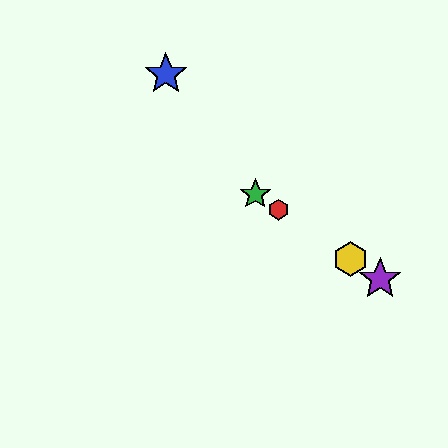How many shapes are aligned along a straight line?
4 shapes (the red hexagon, the green star, the yellow hexagon, the purple star) are aligned along a straight line.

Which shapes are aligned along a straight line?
The red hexagon, the green star, the yellow hexagon, the purple star are aligned along a straight line.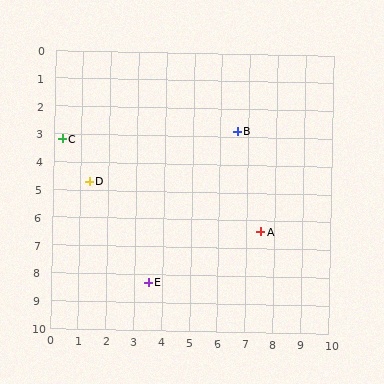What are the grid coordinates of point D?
Point D is at approximately (1.3, 4.7).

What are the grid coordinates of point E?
Point E is at approximately (3.5, 8.3).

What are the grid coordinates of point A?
Point A is at approximately (7.5, 6.4).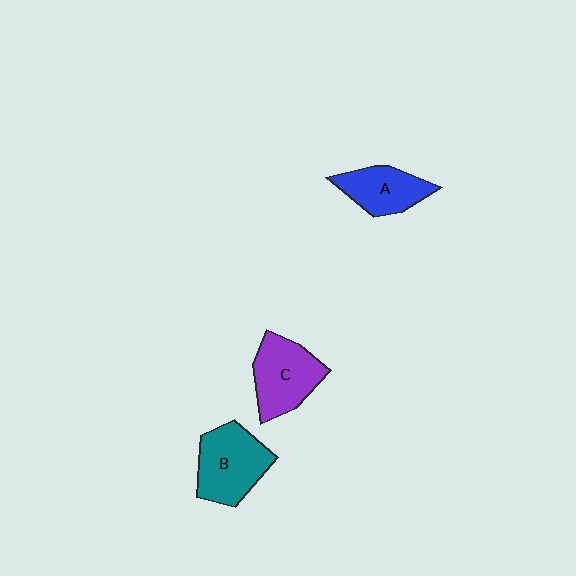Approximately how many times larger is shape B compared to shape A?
Approximately 1.4 times.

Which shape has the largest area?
Shape B (teal).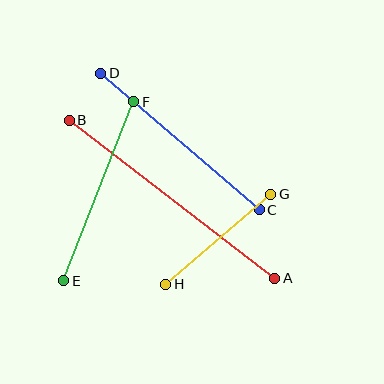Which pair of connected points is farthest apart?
Points A and B are farthest apart.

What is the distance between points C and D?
The distance is approximately 209 pixels.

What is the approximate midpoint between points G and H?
The midpoint is at approximately (218, 239) pixels.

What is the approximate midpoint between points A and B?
The midpoint is at approximately (172, 199) pixels.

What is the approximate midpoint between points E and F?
The midpoint is at approximately (99, 191) pixels.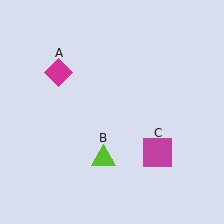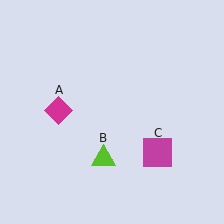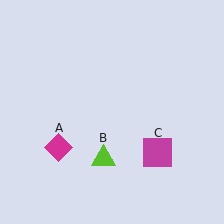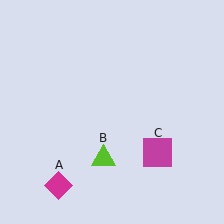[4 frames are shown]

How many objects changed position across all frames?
1 object changed position: magenta diamond (object A).